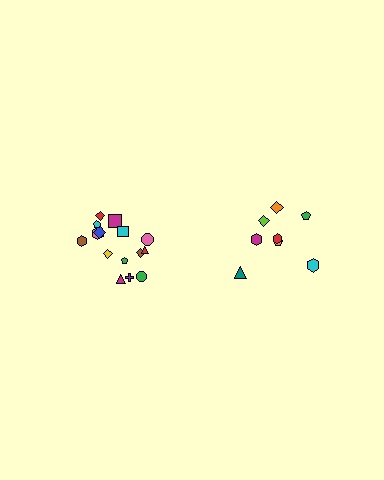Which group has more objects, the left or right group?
The left group.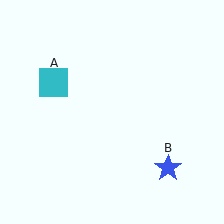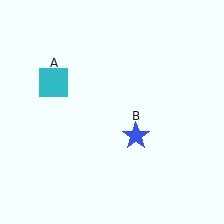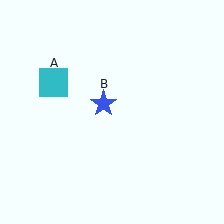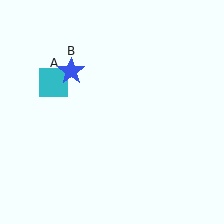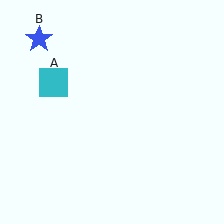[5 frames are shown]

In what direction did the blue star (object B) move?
The blue star (object B) moved up and to the left.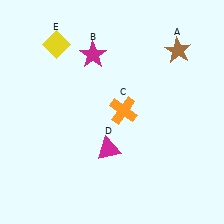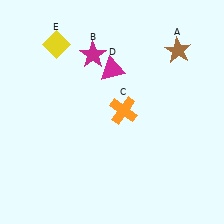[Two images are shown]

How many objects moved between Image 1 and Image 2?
1 object moved between the two images.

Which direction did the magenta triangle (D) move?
The magenta triangle (D) moved up.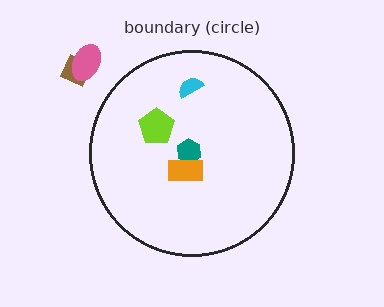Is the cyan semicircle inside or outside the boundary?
Inside.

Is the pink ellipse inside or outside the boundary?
Outside.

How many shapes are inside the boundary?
4 inside, 2 outside.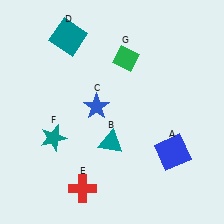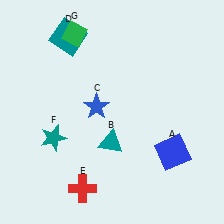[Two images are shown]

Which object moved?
The green diamond (G) moved left.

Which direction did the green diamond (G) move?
The green diamond (G) moved left.